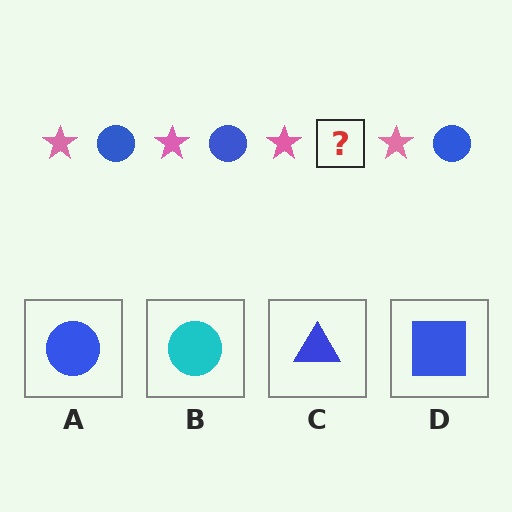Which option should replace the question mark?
Option A.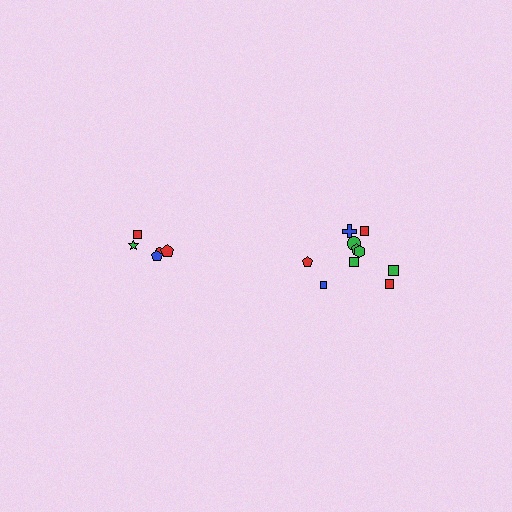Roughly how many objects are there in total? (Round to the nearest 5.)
Roughly 15 objects in total.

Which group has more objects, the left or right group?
The right group.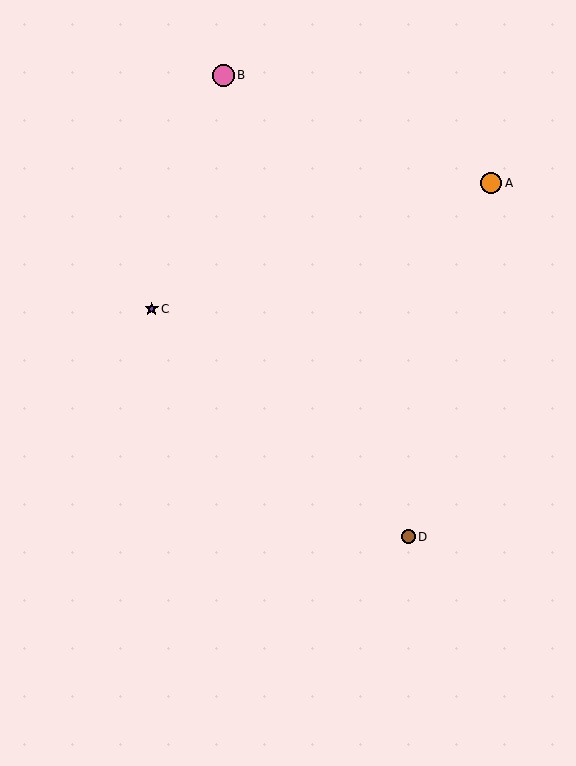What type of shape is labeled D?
Shape D is a brown circle.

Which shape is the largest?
The pink circle (labeled B) is the largest.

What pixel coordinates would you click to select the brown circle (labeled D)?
Click at (408, 537) to select the brown circle D.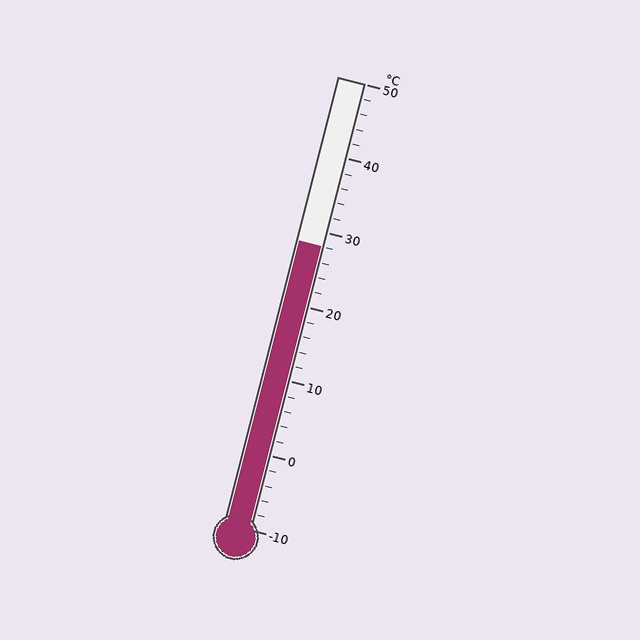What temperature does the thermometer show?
The thermometer shows approximately 28°C.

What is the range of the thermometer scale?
The thermometer scale ranges from -10°C to 50°C.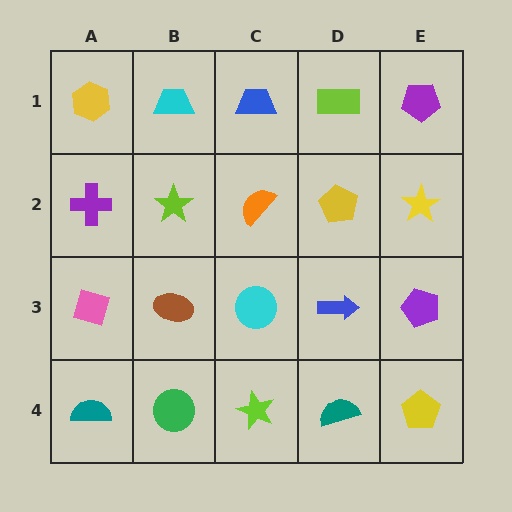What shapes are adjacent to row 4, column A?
A pink diamond (row 3, column A), a green circle (row 4, column B).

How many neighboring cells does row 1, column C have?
3.